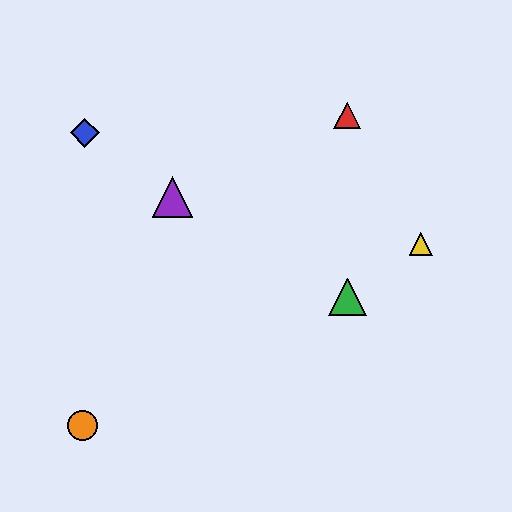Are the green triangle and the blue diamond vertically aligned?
No, the green triangle is at x≈347 and the blue diamond is at x≈85.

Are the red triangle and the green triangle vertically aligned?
Yes, both are at x≈347.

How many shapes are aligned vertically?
2 shapes (the red triangle, the green triangle) are aligned vertically.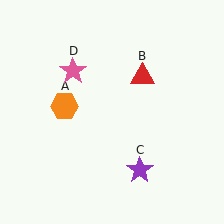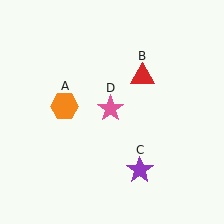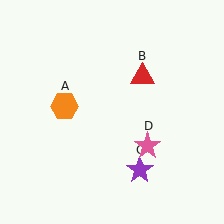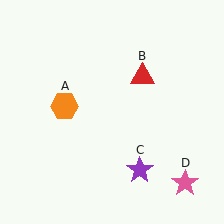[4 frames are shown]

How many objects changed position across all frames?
1 object changed position: pink star (object D).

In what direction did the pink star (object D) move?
The pink star (object D) moved down and to the right.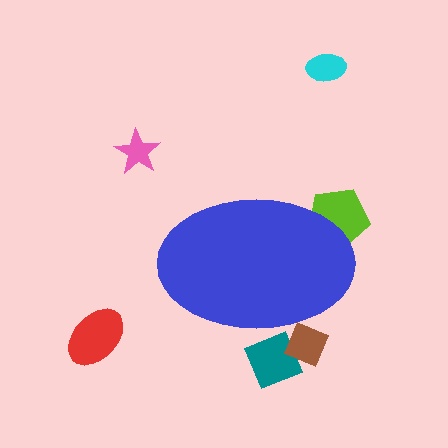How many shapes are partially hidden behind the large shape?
3 shapes are partially hidden.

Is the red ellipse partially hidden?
No, the red ellipse is fully visible.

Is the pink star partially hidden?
No, the pink star is fully visible.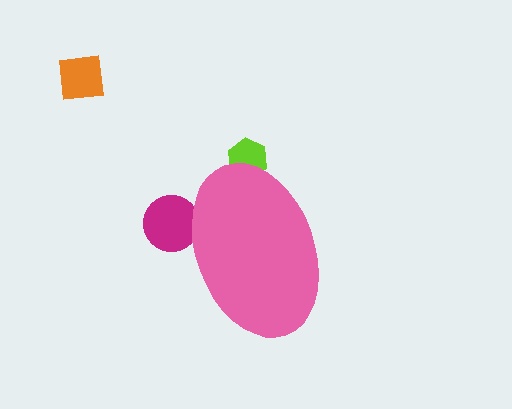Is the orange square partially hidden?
No, the orange square is fully visible.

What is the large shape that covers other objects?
A pink ellipse.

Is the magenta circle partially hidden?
Yes, the magenta circle is partially hidden behind the pink ellipse.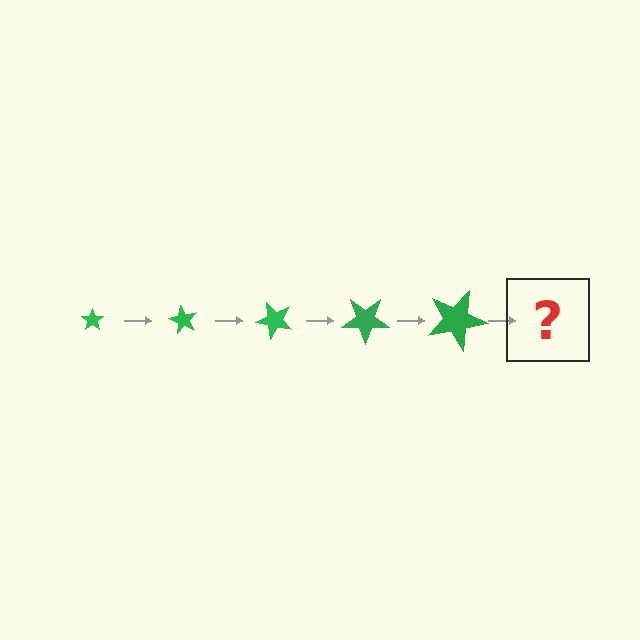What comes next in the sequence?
The next element should be a star, larger than the previous one and rotated 300 degrees from the start.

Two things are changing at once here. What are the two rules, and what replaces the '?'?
The two rules are that the star grows larger each step and it rotates 60 degrees each step. The '?' should be a star, larger than the previous one and rotated 300 degrees from the start.